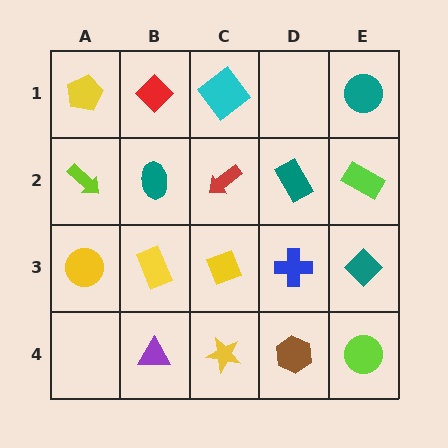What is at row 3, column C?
A yellow diamond.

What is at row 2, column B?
A teal ellipse.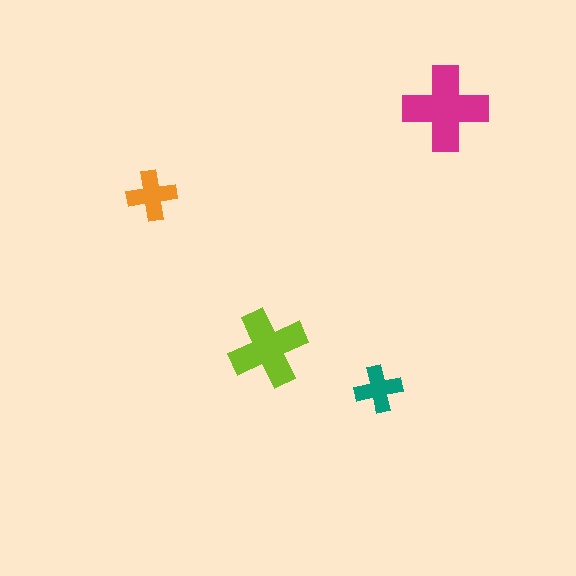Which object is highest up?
The magenta cross is topmost.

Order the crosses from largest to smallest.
the magenta one, the lime one, the orange one, the teal one.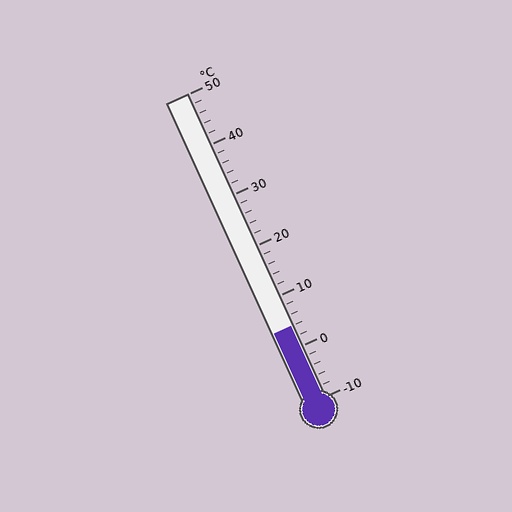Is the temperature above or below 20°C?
The temperature is below 20°C.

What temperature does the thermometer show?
The thermometer shows approximately 4°C.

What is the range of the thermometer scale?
The thermometer scale ranges from -10°C to 50°C.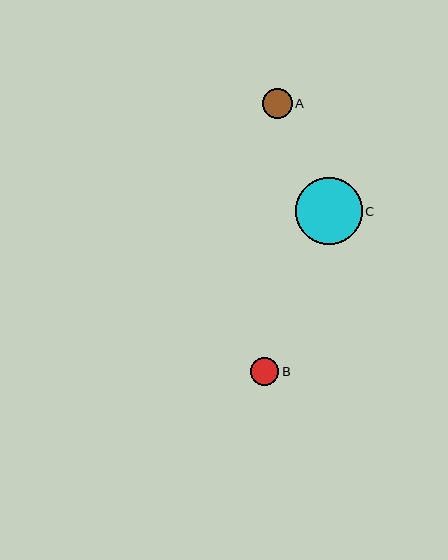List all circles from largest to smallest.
From largest to smallest: C, A, B.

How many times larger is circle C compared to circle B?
Circle C is approximately 2.3 times the size of circle B.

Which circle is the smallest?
Circle B is the smallest with a size of approximately 29 pixels.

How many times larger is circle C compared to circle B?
Circle C is approximately 2.3 times the size of circle B.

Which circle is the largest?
Circle C is the largest with a size of approximately 67 pixels.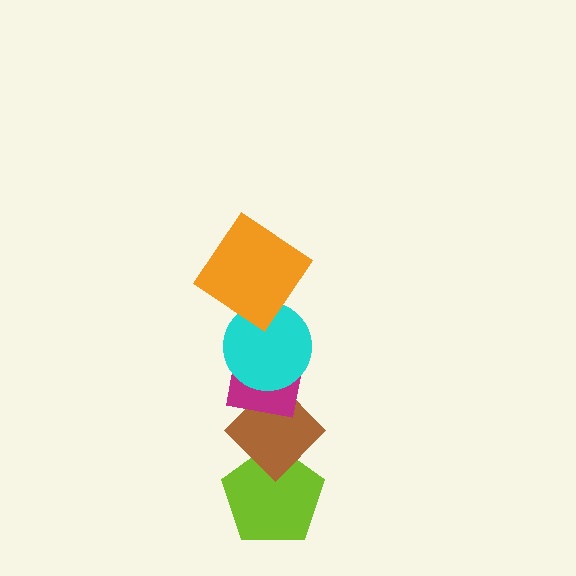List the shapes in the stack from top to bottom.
From top to bottom: the orange diamond, the cyan circle, the magenta square, the brown diamond, the lime pentagon.